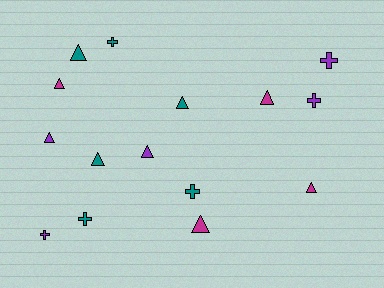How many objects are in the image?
There are 15 objects.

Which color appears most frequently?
Teal, with 6 objects.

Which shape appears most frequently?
Triangle, with 9 objects.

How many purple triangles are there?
There are 2 purple triangles.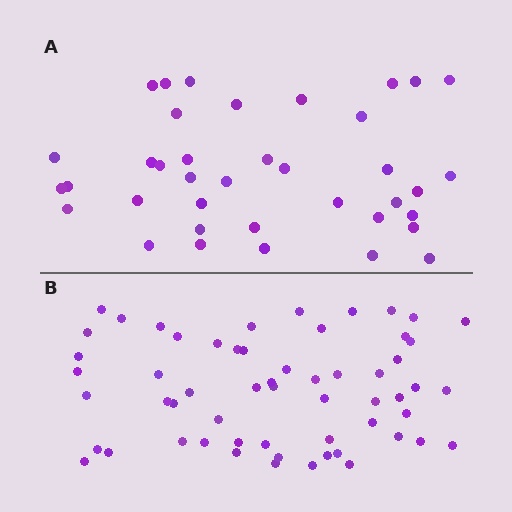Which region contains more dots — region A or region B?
Region B (the bottom region) has more dots.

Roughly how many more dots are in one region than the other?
Region B has approximately 20 more dots than region A.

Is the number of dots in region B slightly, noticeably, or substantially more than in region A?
Region B has substantially more. The ratio is roughly 1.5 to 1.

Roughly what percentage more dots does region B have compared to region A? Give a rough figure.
About 55% more.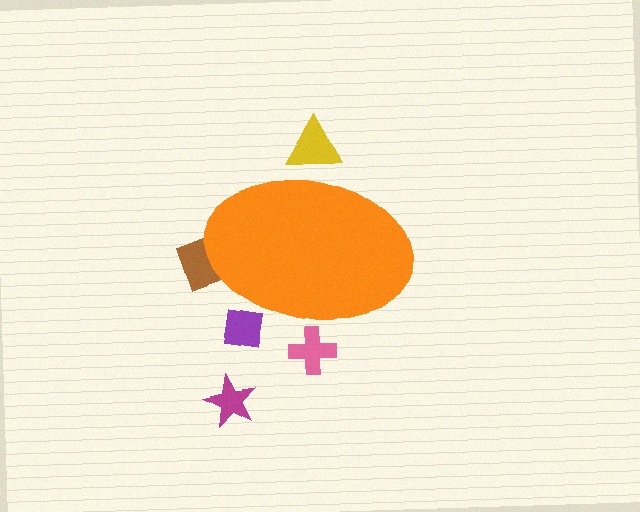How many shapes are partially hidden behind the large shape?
4 shapes are partially hidden.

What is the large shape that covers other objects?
An orange ellipse.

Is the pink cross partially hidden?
Yes, the pink cross is partially hidden behind the orange ellipse.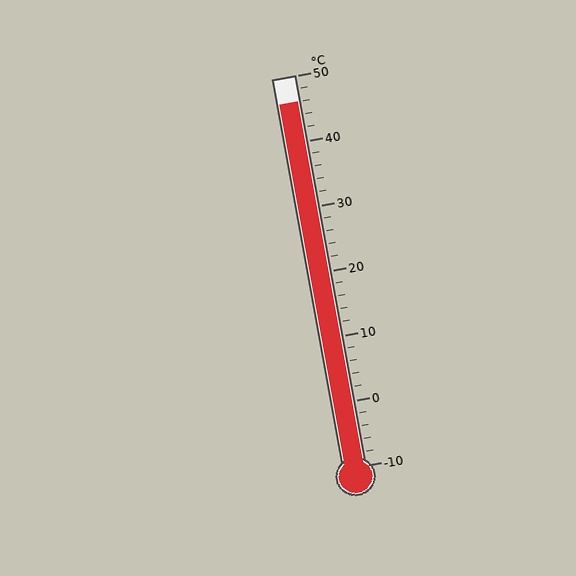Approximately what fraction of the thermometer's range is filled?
The thermometer is filled to approximately 95% of its range.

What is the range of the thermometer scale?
The thermometer scale ranges from -10°C to 50°C.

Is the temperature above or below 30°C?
The temperature is above 30°C.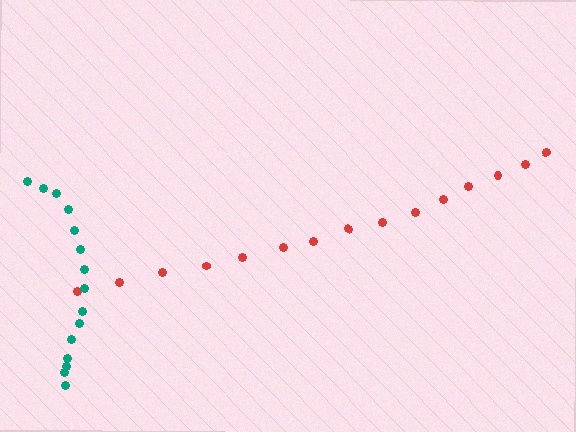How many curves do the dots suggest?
There are 2 distinct paths.